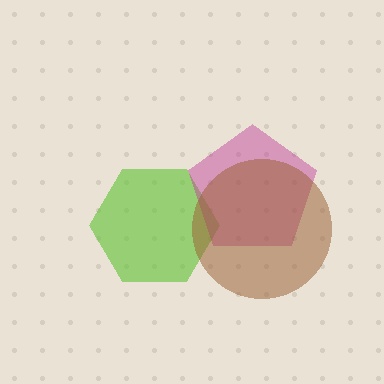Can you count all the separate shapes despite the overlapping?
Yes, there are 3 separate shapes.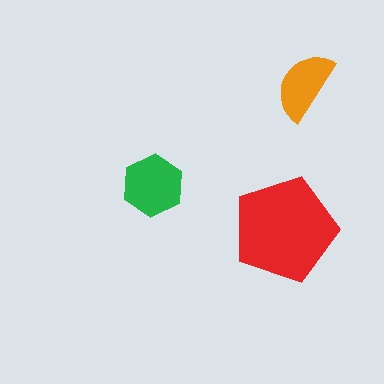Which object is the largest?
The red pentagon.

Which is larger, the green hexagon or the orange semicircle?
The green hexagon.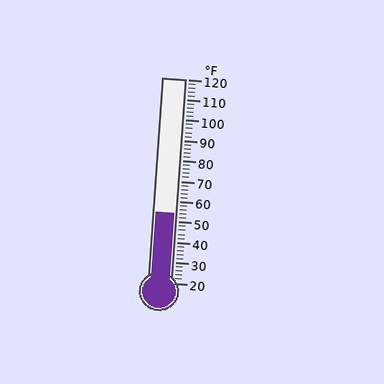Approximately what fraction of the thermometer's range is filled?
The thermometer is filled to approximately 35% of its range.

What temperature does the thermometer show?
The thermometer shows approximately 54°F.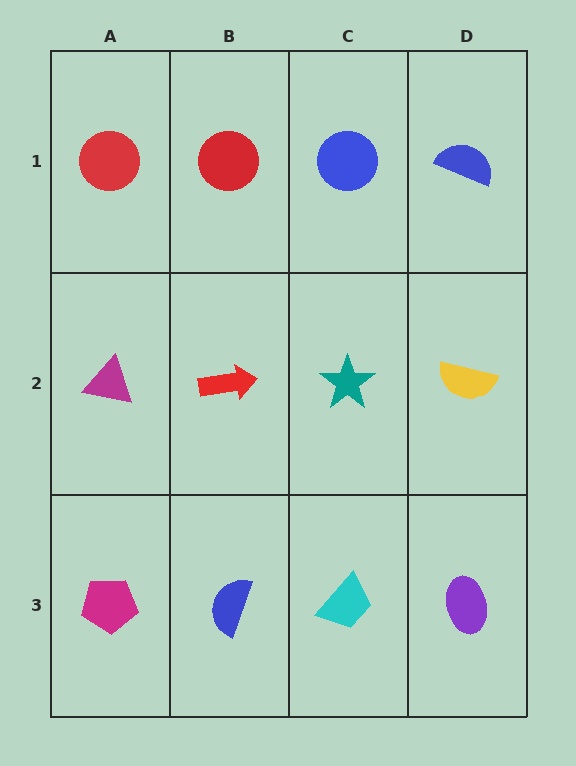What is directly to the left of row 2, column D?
A teal star.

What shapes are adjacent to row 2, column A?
A red circle (row 1, column A), a magenta pentagon (row 3, column A), a red arrow (row 2, column B).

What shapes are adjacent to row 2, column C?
A blue circle (row 1, column C), a cyan trapezoid (row 3, column C), a red arrow (row 2, column B), a yellow semicircle (row 2, column D).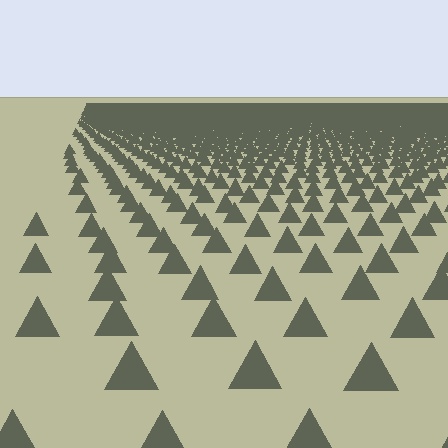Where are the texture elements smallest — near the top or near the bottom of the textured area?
Near the top.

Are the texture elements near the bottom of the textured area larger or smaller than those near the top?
Larger. Near the bottom, elements are closer to the viewer and appear at a bigger on-screen size.